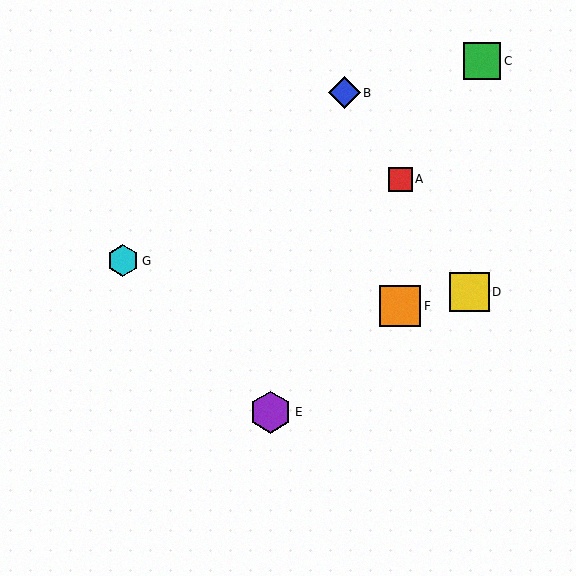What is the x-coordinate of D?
Object D is at x≈469.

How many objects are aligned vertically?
2 objects (A, F) are aligned vertically.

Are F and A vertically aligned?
Yes, both are at x≈400.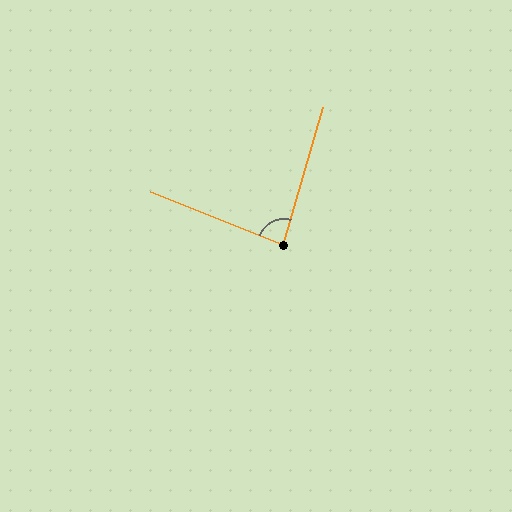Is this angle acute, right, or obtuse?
It is acute.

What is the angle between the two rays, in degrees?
Approximately 84 degrees.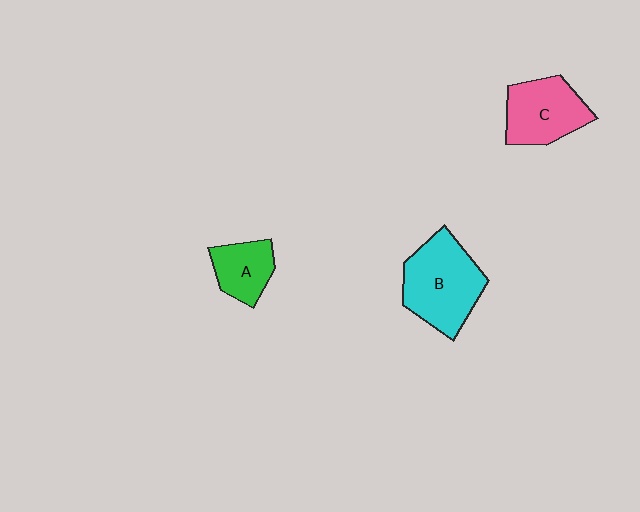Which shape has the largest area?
Shape B (cyan).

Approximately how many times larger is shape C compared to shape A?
Approximately 1.5 times.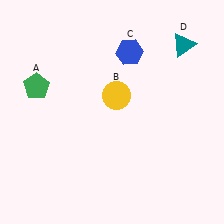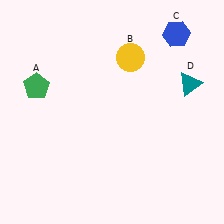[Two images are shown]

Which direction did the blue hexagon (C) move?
The blue hexagon (C) moved right.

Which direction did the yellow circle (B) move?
The yellow circle (B) moved up.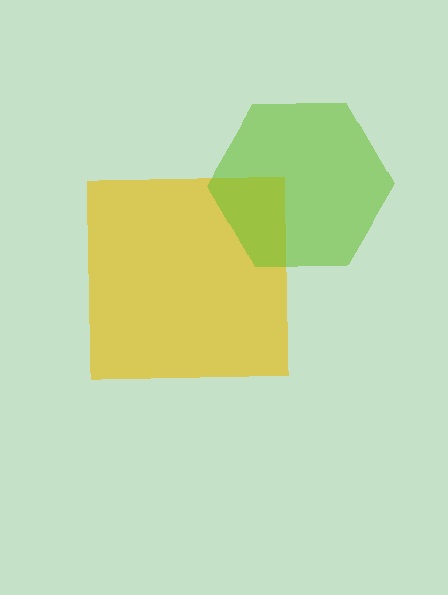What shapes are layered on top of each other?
The layered shapes are: a yellow square, a lime hexagon.